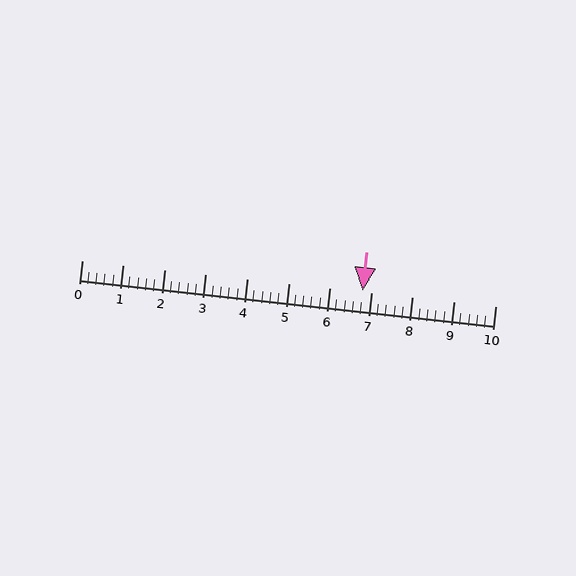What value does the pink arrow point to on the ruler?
The pink arrow points to approximately 6.8.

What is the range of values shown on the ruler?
The ruler shows values from 0 to 10.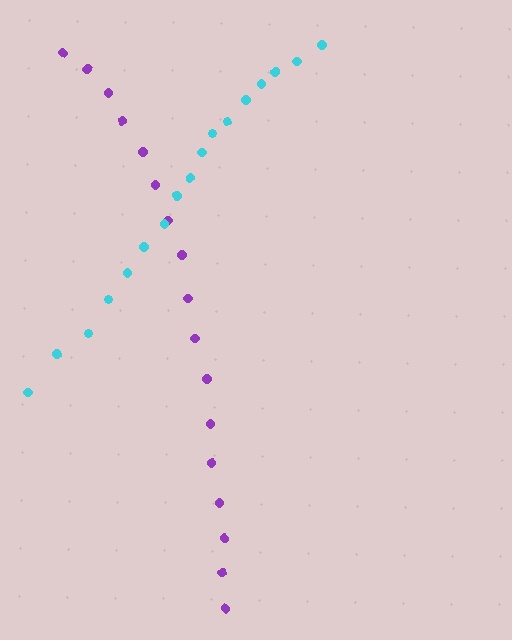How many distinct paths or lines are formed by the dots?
There are 2 distinct paths.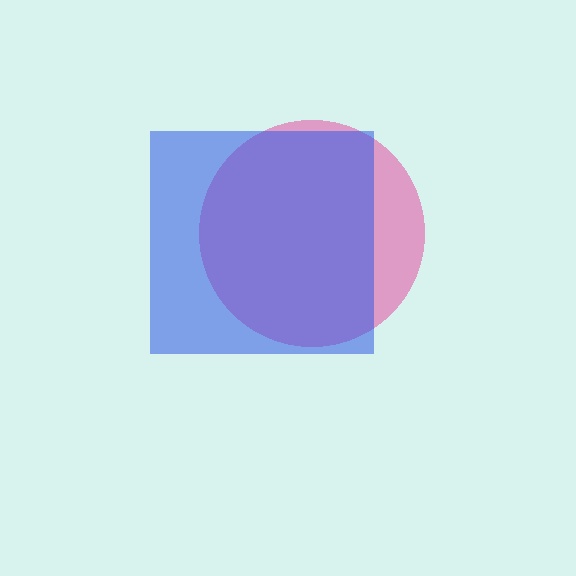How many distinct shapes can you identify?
There are 2 distinct shapes: a pink circle, a blue square.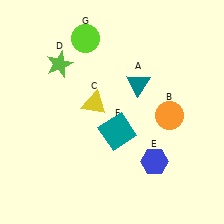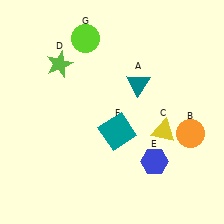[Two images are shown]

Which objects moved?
The objects that moved are: the orange circle (B), the yellow triangle (C).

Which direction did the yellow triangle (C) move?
The yellow triangle (C) moved right.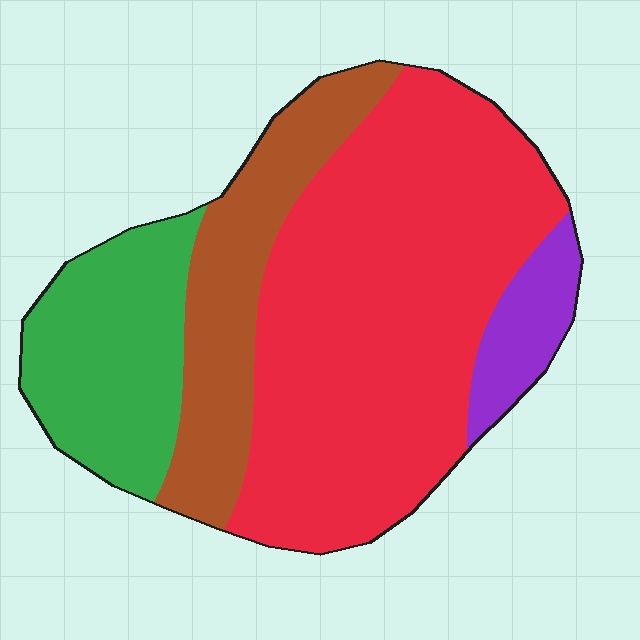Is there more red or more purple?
Red.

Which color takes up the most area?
Red, at roughly 55%.